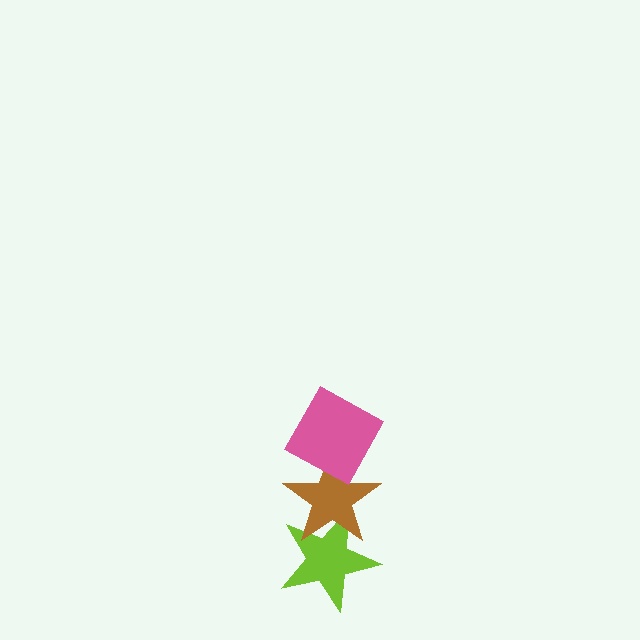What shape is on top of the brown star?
The pink diamond is on top of the brown star.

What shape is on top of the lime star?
The brown star is on top of the lime star.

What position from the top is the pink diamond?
The pink diamond is 1st from the top.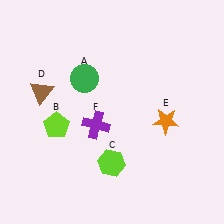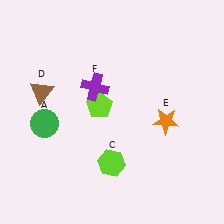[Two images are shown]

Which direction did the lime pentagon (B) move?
The lime pentagon (B) moved right.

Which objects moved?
The objects that moved are: the green circle (A), the lime pentagon (B), the purple cross (F).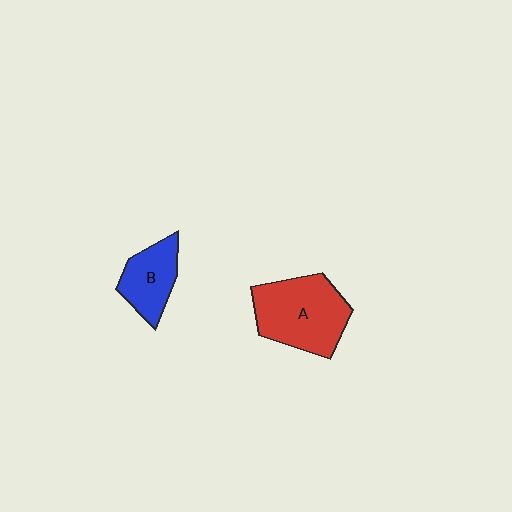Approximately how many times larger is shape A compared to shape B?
Approximately 1.7 times.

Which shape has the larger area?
Shape A (red).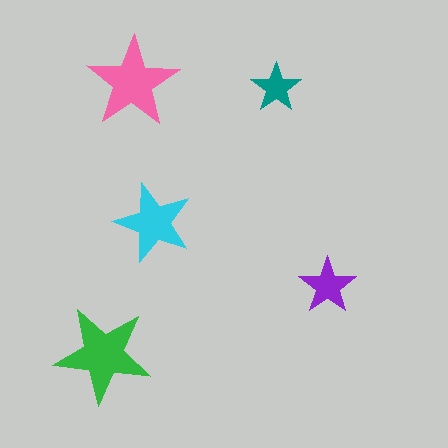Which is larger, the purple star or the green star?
The green one.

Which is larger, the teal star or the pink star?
The pink one.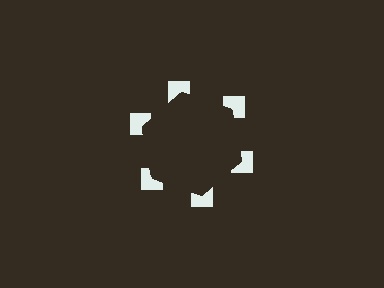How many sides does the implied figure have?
6 sides.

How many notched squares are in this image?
There are 6 — one at each vertex of the illusory hexagon.